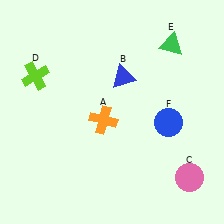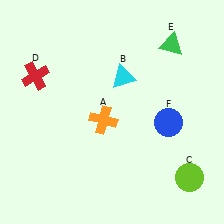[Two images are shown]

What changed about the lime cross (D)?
In Image 1, D is lime. In Image 2, it changed to red.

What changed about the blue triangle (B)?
In Image 1, B is blue. In Image 2, it changed to cyan.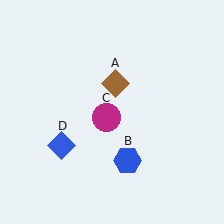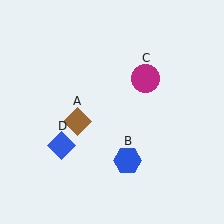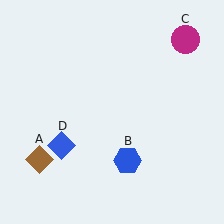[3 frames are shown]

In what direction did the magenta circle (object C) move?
The magenta circle (object C) moved up and to the right.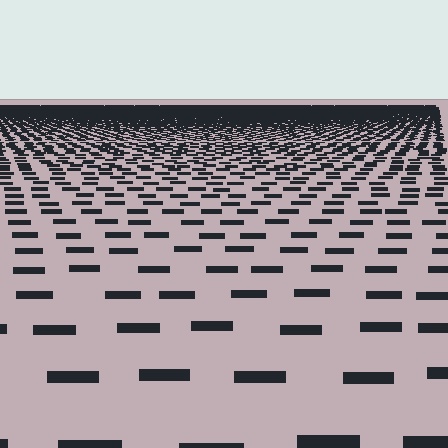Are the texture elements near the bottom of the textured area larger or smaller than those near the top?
Larger. Near the bottom, elements are closer to the viewer and appear at a bigger on-screen size.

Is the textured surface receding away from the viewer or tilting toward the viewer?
The surface is receding away from the viewer. Texture elements get smaller and denser toward the top.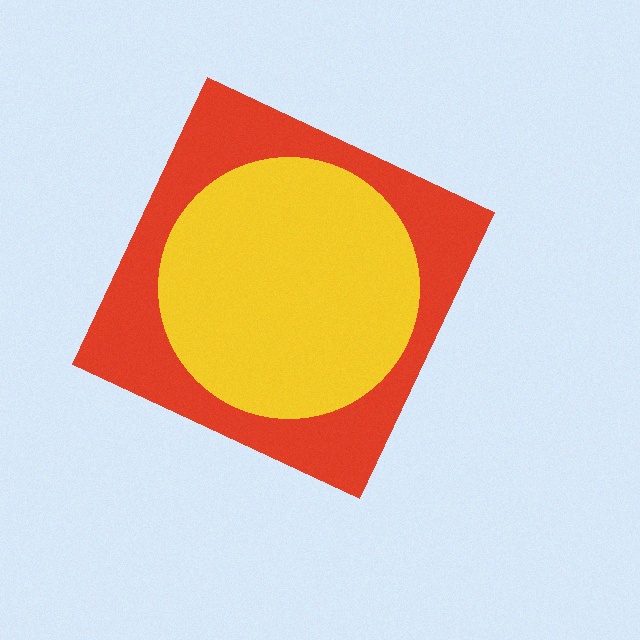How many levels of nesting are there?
2.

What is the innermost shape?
The yellow circle.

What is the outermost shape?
The red diamond.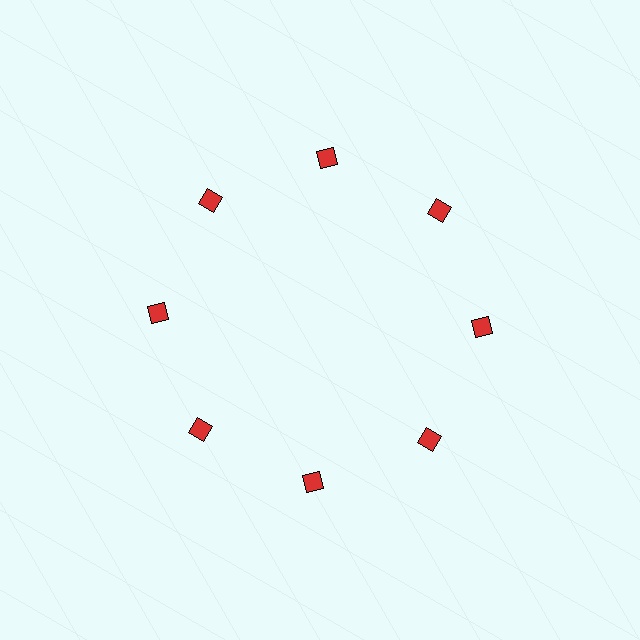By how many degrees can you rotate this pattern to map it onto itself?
The pattern maps onto itself every 45 degrees of rotation.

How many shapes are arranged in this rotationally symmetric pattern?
There are 8 shapes, arranged in 8 groups of 1.